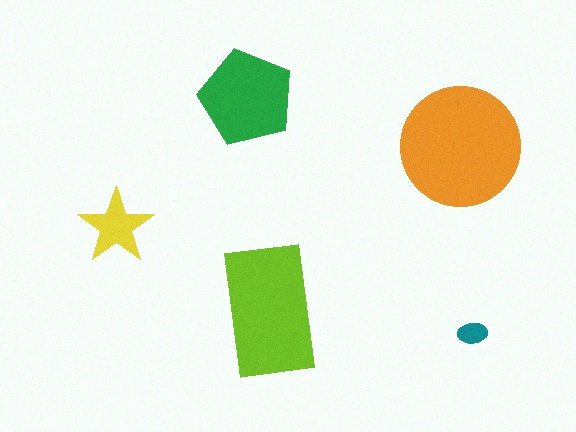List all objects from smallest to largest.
The teal ellipse, the yellow star, the green pentagon, the lime rectangle, the orange circle.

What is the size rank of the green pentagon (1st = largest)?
3rd.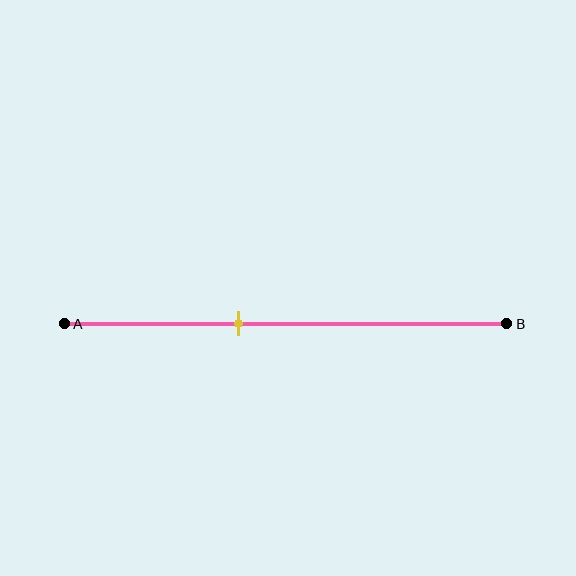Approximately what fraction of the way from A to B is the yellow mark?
The yellow mark is approximately 40% of the way from A to B.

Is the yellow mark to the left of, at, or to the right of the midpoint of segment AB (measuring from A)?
The yellow mark is to the left of the midpoint of segment AB.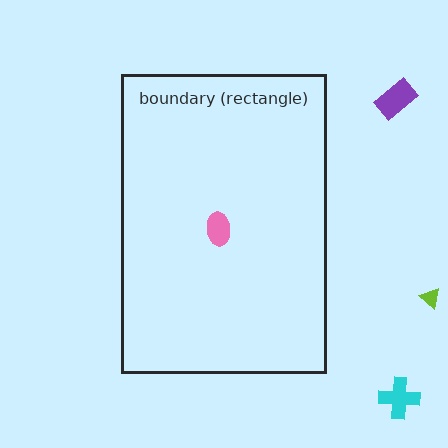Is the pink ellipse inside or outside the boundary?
Inside.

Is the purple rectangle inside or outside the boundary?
Outside.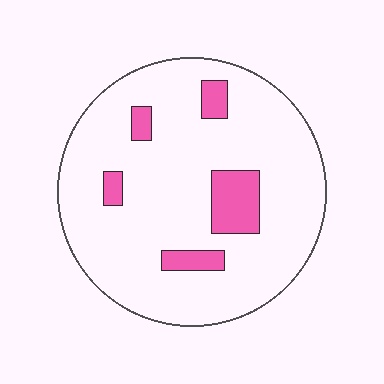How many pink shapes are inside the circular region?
5.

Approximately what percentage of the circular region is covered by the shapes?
Approximately 10%.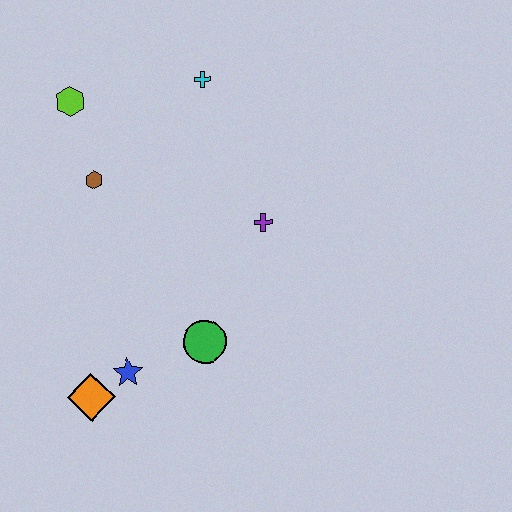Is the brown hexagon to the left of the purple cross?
Yes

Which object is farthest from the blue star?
The cyan cross is farthest from the blue star.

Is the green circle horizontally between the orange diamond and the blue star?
No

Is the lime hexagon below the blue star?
No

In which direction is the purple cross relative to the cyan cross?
The purple cross is below the cyan cross.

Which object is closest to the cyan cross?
The lime hexagon is closest to the cyan cross.